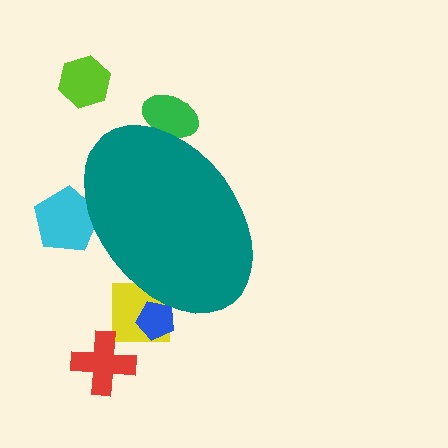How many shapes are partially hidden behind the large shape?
4 shapes are partially hidden.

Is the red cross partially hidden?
No, the red cross is fully visible.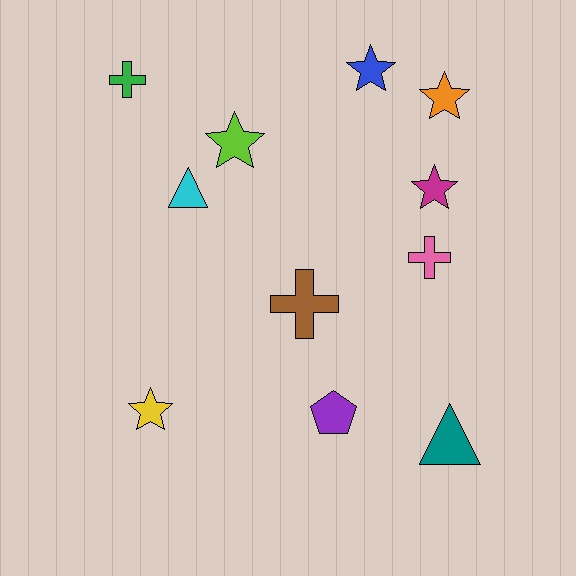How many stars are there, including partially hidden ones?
There are 5 stars.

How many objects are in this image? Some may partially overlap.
There are 11 objects.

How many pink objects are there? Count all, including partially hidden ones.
There is 1 pink object.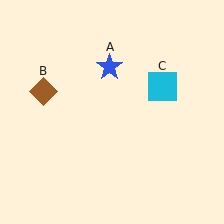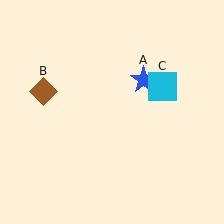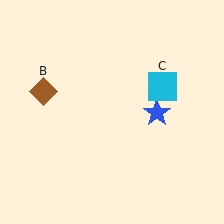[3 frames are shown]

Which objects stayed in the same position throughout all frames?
Brown diamond (object B) and cyan square (object C) remained stationary.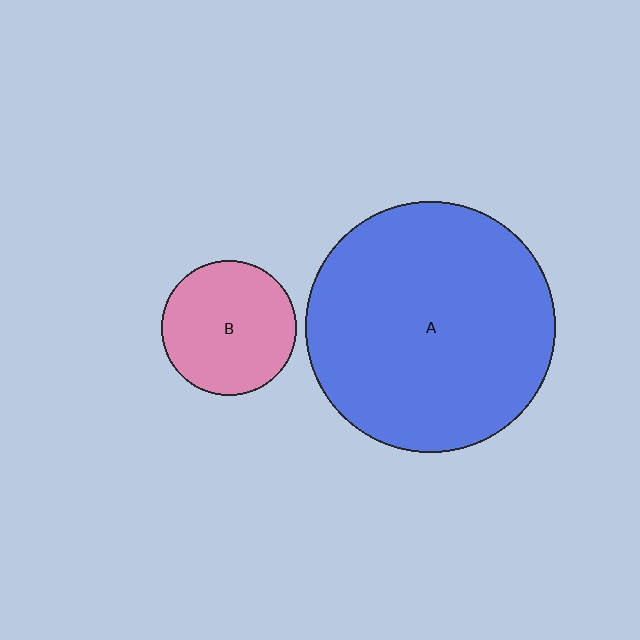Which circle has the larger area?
Circle A (blue).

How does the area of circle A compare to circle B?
Approximately 3.5 times.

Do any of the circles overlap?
No, none of the circles overlap.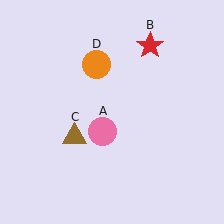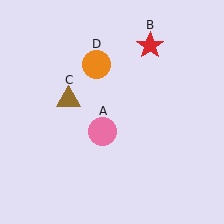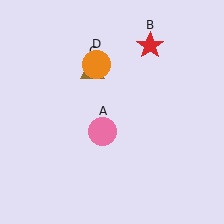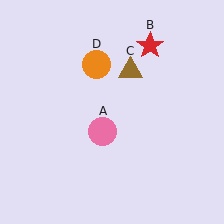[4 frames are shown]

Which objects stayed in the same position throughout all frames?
Pink circle (object A) and red star (object B) and orange circle (object D) remained stationary.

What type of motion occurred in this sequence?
The brown triangle (object C) rotated clockwise around the center of the scene.